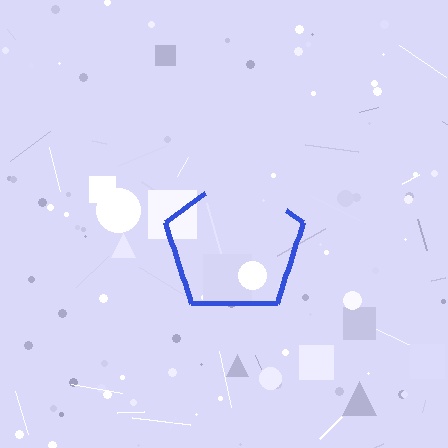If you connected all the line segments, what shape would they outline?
They would outline a pentagon.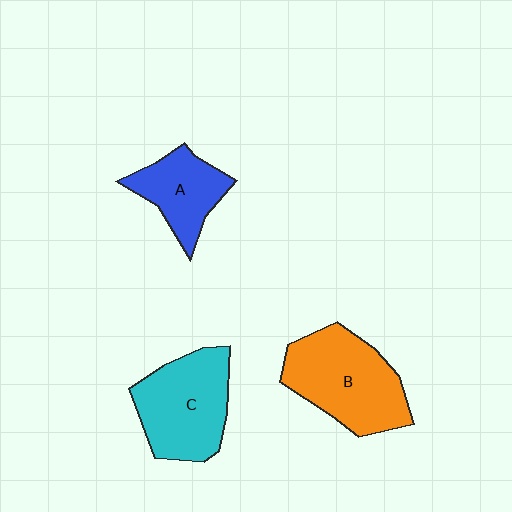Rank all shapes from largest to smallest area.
From largest to smallest: B (orange), C (cyan), A (blue).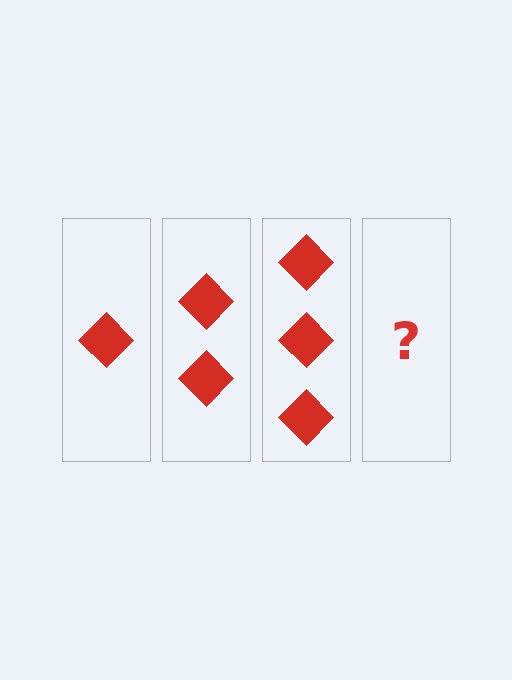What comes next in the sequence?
The next element should be 4 diamonds.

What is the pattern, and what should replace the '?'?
The pattern is that each step adds one more diamond. The '?' should be 4 diamonds.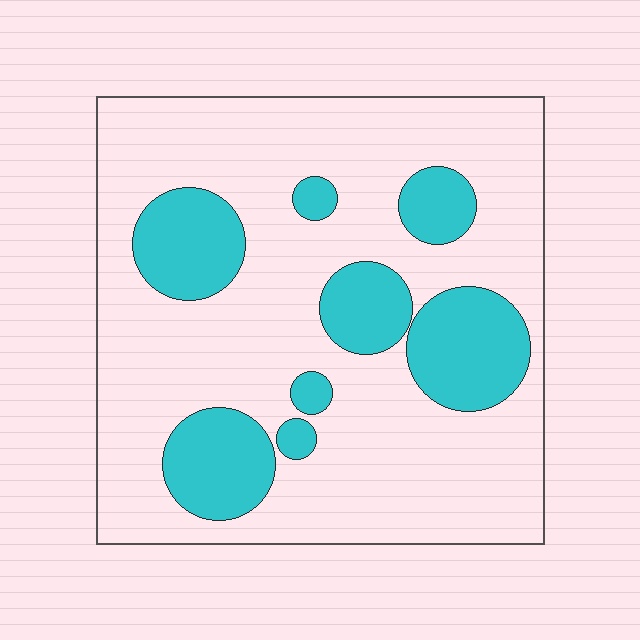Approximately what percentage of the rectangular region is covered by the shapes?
Approximately 25%.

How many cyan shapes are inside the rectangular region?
8.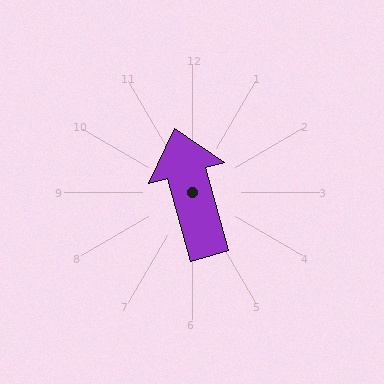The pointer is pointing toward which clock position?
Roughly 11 o'clock.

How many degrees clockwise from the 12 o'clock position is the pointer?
Approximately 344 degrees.